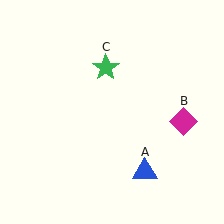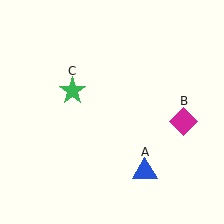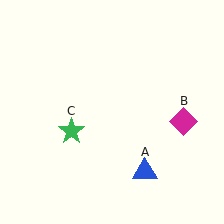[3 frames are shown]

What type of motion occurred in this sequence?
The green star (object C) rotated counterclockwise around the center of the scene.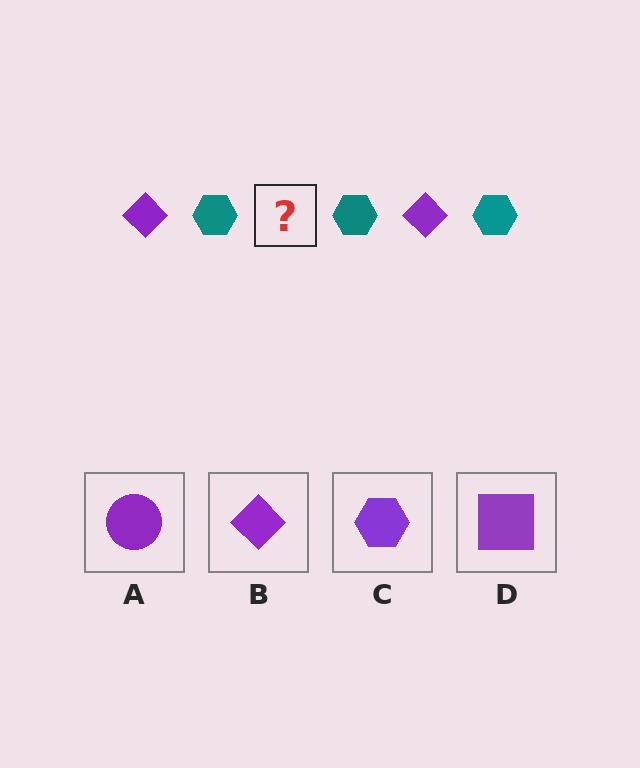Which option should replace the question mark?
Option B.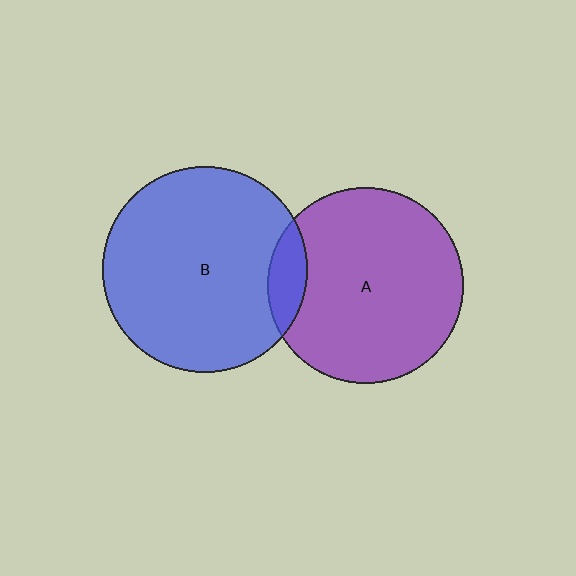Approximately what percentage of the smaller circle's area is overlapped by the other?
Approximately 10%.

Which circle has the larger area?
Circle B (blue).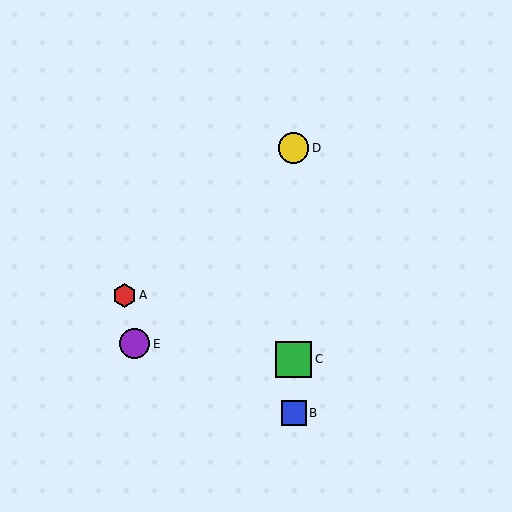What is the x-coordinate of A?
Object A is at x≈125.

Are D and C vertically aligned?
Yes, both are at x≈294.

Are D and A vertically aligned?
No, D is at x≈294 and A is at x≈125.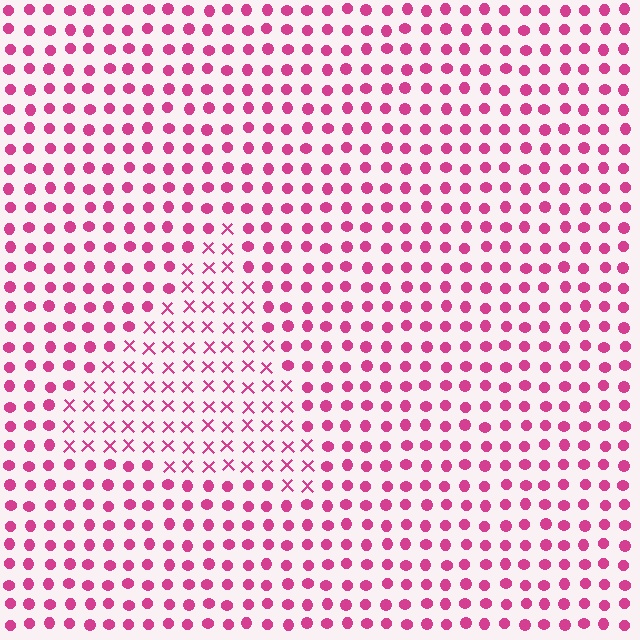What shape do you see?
I see a triangle.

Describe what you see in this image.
The image is filled with small magenta elements arranged in a uniform grid. A triangle-shaped region contains X marks, while the surrounding area contains circles. The boundary is defined purely by the change in element shape.